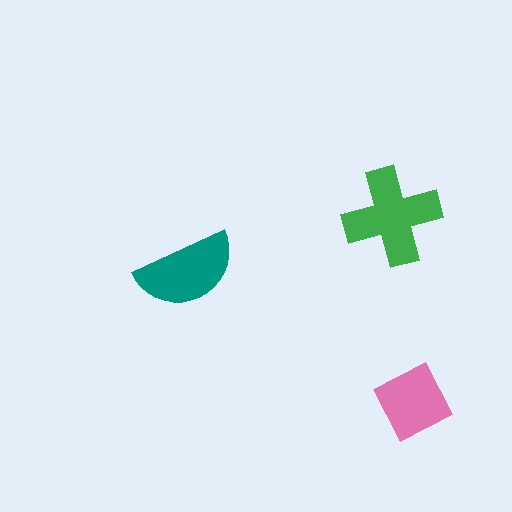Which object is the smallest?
The pink diamond.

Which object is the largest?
The green cross.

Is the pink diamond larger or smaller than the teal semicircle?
Smaller.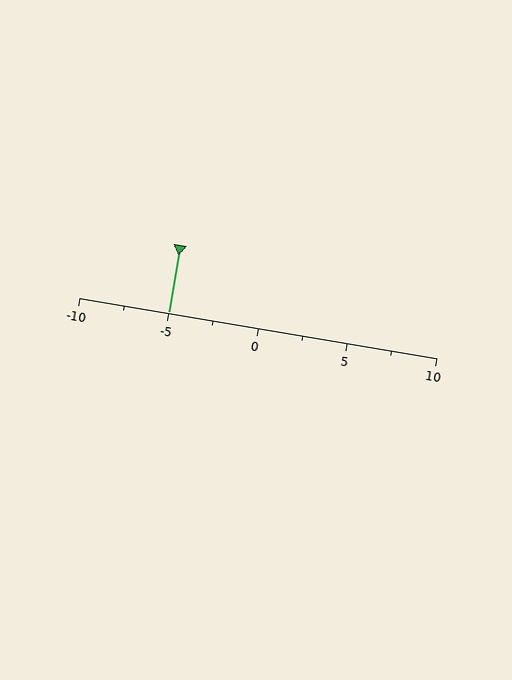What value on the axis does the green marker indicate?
The marker indicates approximately -5.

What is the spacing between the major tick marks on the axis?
The major ticks are spaced 5 apart.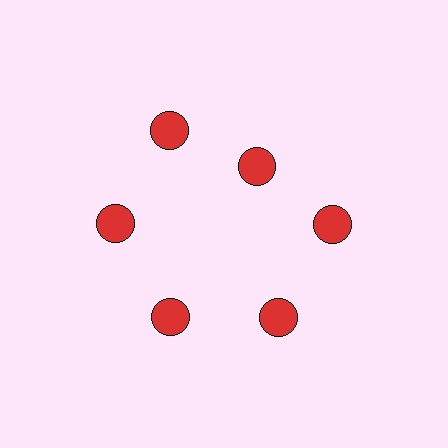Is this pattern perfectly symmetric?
No. The 6 red circles are arranged in a ring, but one element near the 1 o'clock position is pulled inward toward the center, breaking the 6-fold rotational symmetry.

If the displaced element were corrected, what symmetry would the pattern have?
It would have 6-fold rotational symmetry — the pattern would map onto itself every 60 degrees.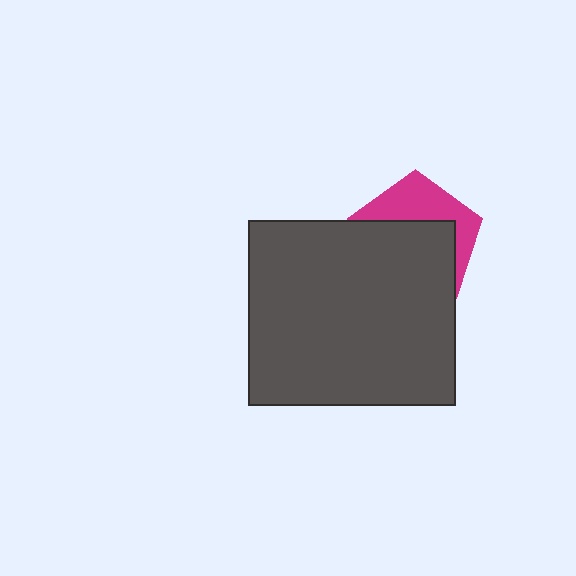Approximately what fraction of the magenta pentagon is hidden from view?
Roughly 62% of the magenta pentagon is hidden behind the dark gray rectangle.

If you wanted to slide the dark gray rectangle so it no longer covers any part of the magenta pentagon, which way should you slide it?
Slide it down — that is the most direct way to separate the two shapes.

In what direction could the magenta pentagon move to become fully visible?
The magenta pentagon could move up. That would shift it out from behind the dark gray rectangle entirely.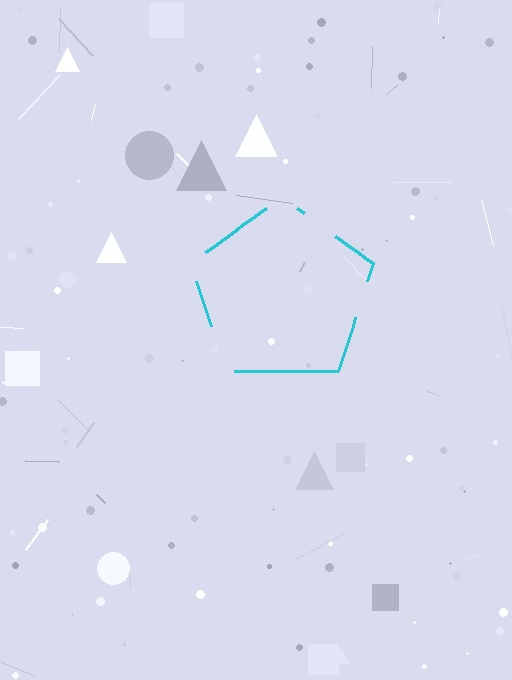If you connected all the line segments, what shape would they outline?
They would outline a pentagon.